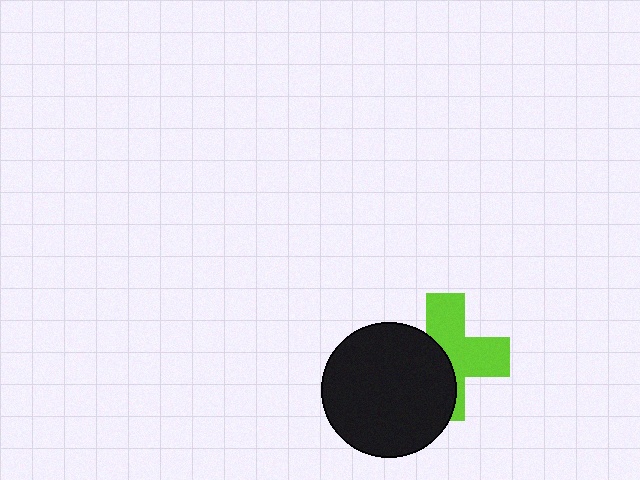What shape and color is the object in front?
The object in front is a black circle.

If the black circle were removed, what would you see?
You would see the complete lime cross.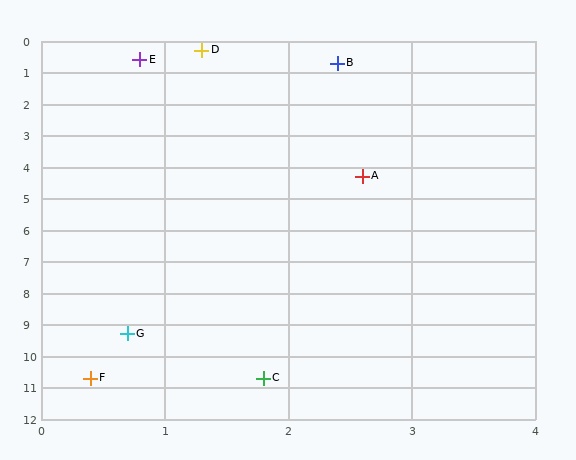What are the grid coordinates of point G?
Point G is at approximately (0.7, 9.3).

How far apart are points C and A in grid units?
Points C and A are about 6.4 grid units apart.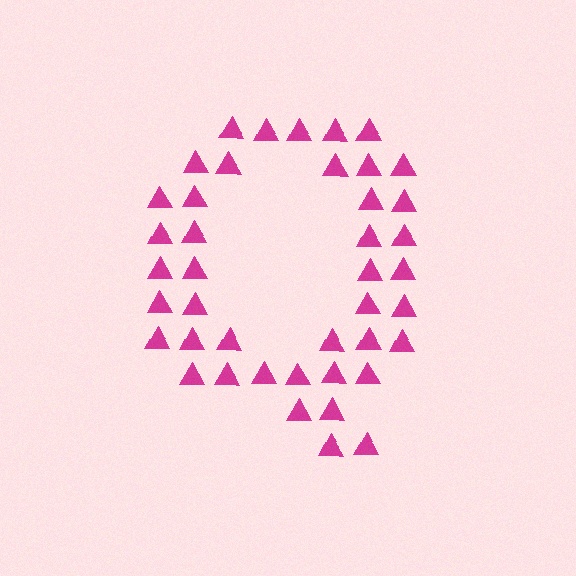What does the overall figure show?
The overall figure shows the letter Q.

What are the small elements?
The small elements are triangles.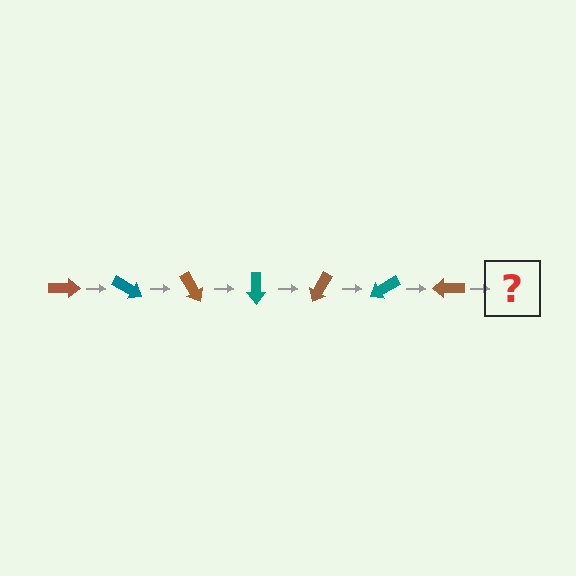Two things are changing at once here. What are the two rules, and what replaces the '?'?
The two rules are that it rotates 30 degrees each step and the color cycles through brown and teal. The '?' should be a teal arrow, rotated 210 degrees from the start.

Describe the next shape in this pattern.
It should be a teal arrow, rotated 210 degrees from the start.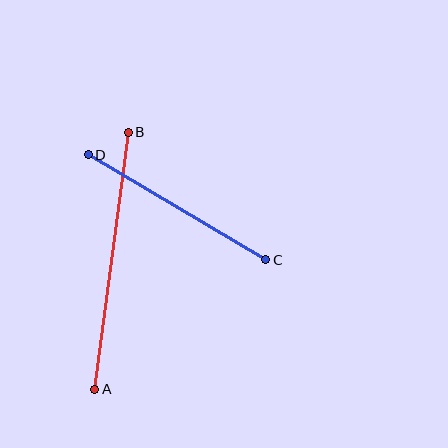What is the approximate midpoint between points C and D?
The midpoint is at approximately (177, 207) pixels.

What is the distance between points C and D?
The distance is approximately 206 pixels.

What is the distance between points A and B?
The distance is approximately 259 pixels.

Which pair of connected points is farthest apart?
Points A and B are farthest apart.